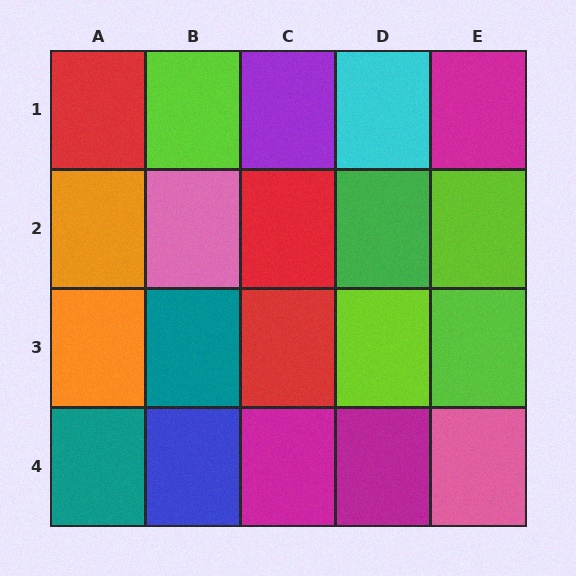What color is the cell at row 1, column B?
Lime.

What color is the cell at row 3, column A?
Orange.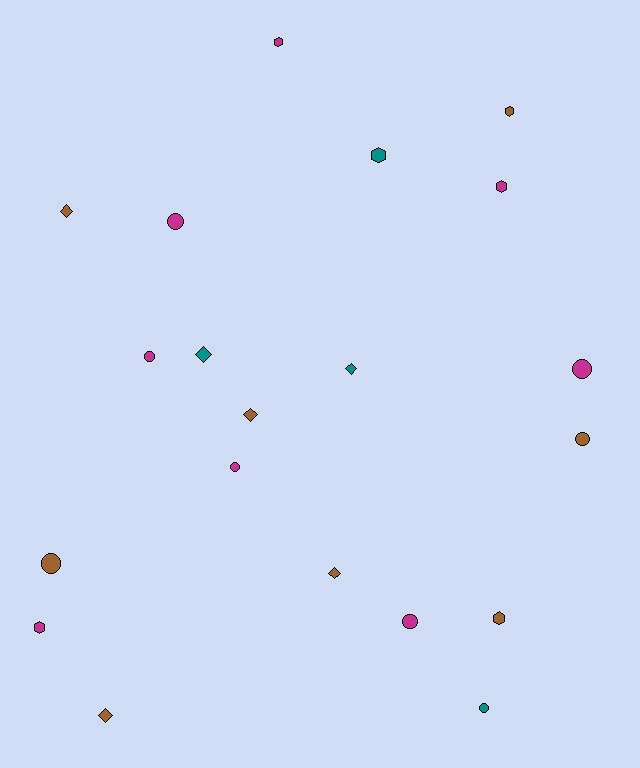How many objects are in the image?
There are 20 objects.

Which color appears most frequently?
Magenta, with 8 objects.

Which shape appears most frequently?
Circle, with 8 objects.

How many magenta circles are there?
There are 5 magenta circles.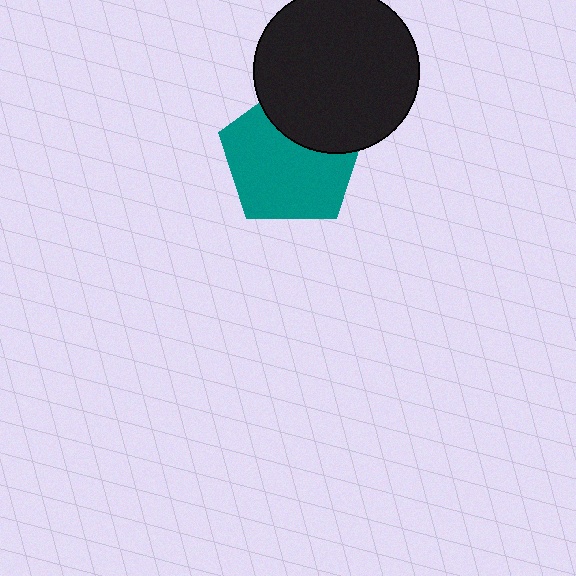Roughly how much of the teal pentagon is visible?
Most of it is visible (roughly 69%).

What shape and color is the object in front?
The object in front is a black circle.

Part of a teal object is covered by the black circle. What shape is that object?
It is a pentagon.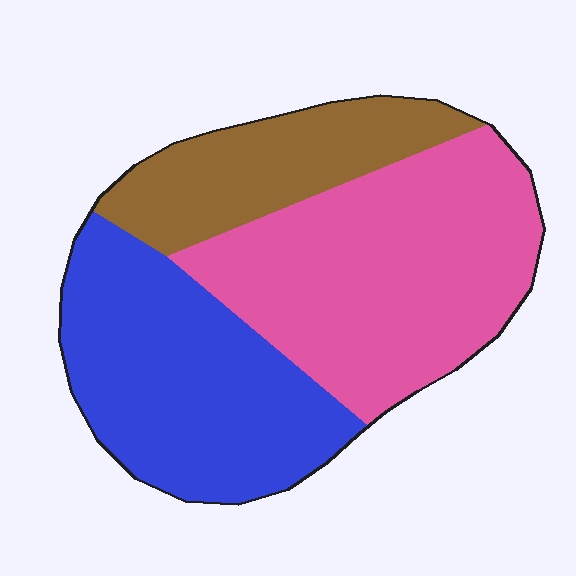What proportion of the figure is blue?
Blue covers 36% of the figure.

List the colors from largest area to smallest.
From largest to smallest: pink, blue, brown.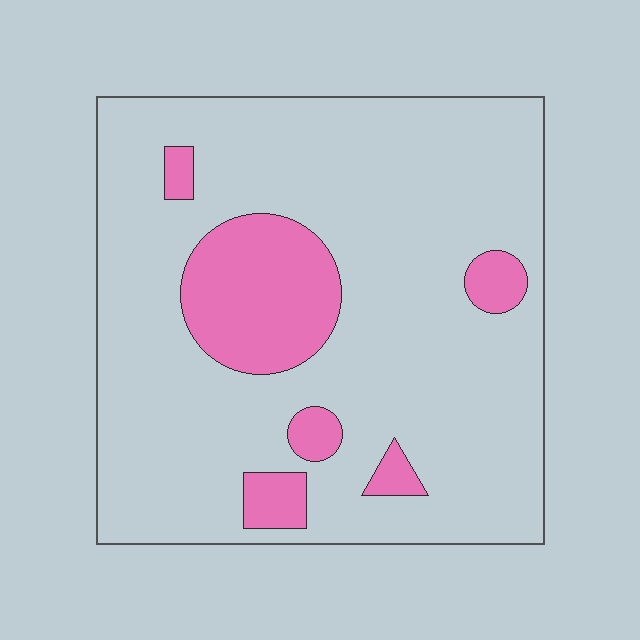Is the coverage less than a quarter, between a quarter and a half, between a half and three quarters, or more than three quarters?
Less than a quarter.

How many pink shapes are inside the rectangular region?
6.